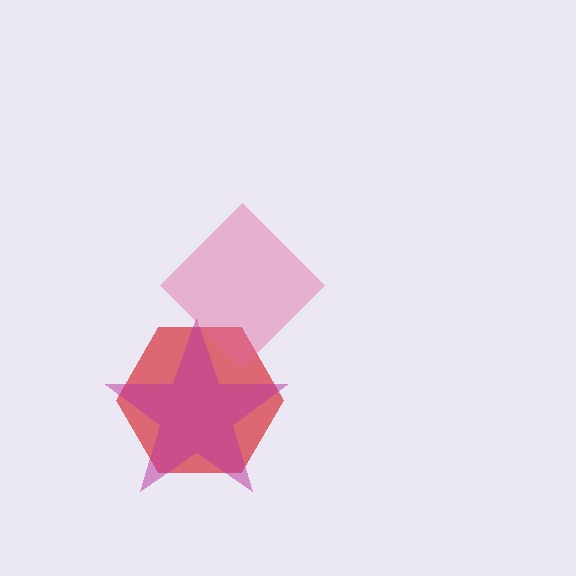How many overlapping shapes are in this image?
There are 3 overlapping shapes in the image.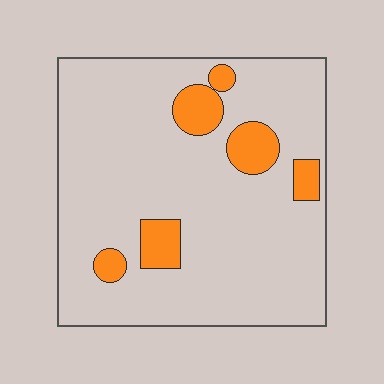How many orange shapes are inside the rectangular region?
6.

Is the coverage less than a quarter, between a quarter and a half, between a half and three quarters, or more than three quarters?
Less than a quarter.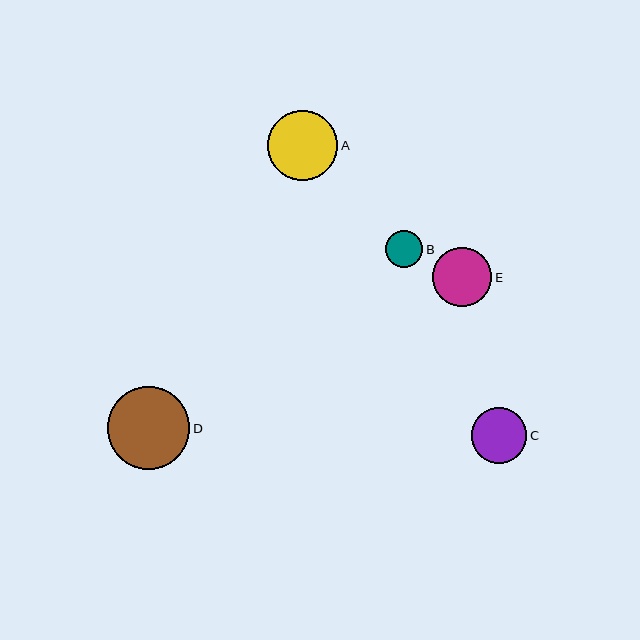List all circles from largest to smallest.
From largest to smallest: D, A, E, C, B.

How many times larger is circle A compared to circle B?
Circle A is approximately 1.9 times the size of circle B.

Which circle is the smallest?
Circle B is the smallest with a size of approximately 37 pixels.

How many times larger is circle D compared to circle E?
Circle D is approximately 1.4 times the size of circle E.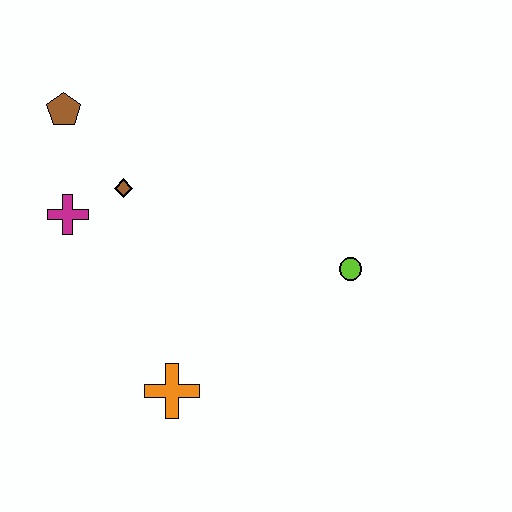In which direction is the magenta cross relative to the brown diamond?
The magenta cross is to the left of the brown diamond.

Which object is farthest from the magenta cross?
The lime circle is farthest from the magenta cross.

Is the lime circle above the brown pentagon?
No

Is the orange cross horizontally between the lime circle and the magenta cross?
Yes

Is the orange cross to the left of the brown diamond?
No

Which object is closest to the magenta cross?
The brown diamond is closest to the magenta cross.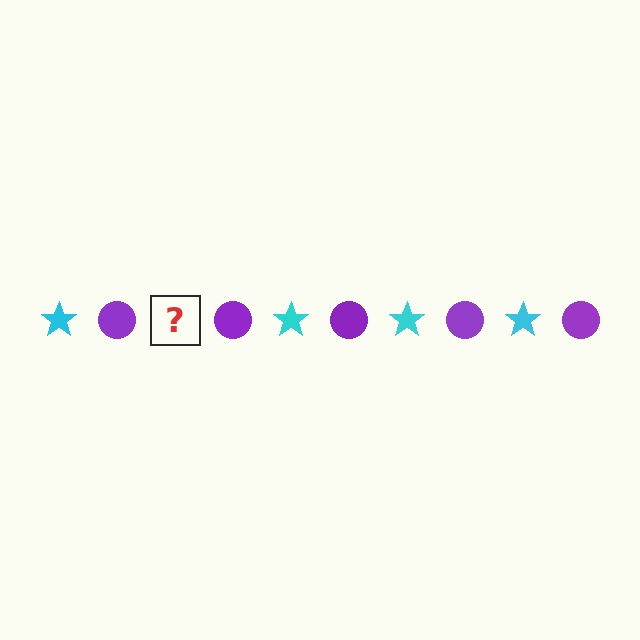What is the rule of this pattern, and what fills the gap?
The rule is that the pattern alternates between cyan star and purple circle. The gap should be filled with a cyan star.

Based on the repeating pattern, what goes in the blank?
The blank should be a cyan star.